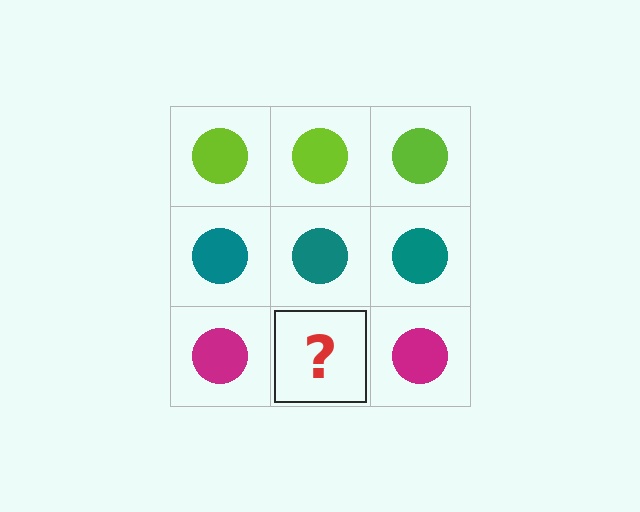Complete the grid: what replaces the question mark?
The question mark should be replaced with a magenta circle.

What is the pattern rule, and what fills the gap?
The rule is that each row has a consistent color. The gap should be filled with a magenta circle.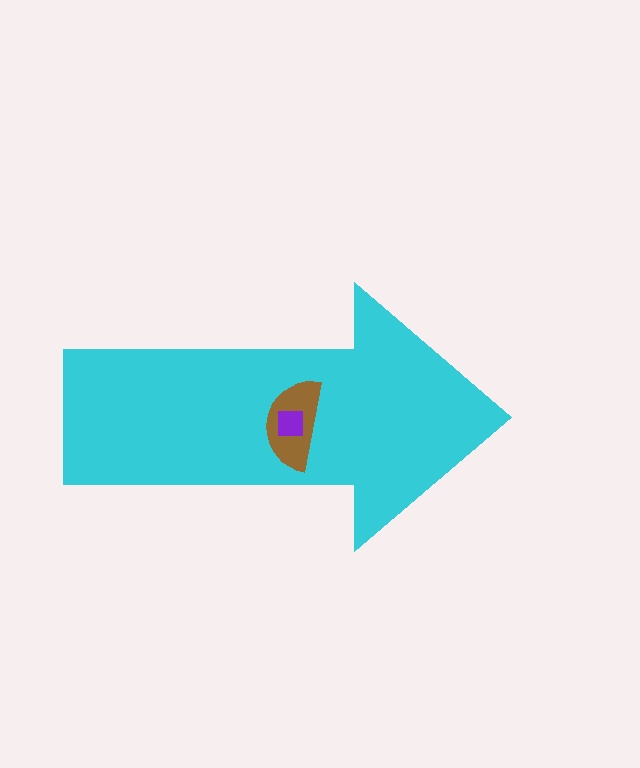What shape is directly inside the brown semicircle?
The purple square.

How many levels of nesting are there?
3.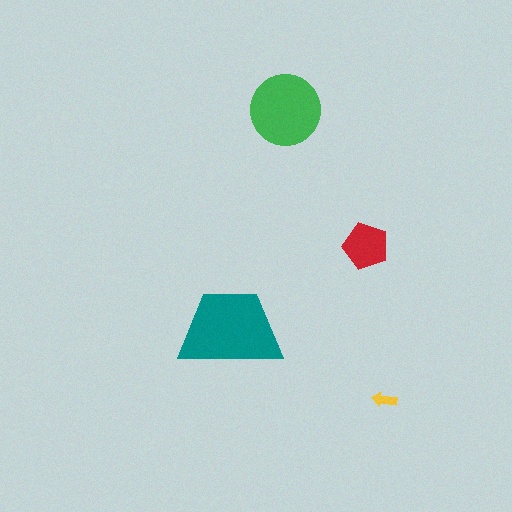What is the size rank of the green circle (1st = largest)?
2nd.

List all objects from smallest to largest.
The yellow arrow, the red pentagon, the green circle, the teal trapezoid.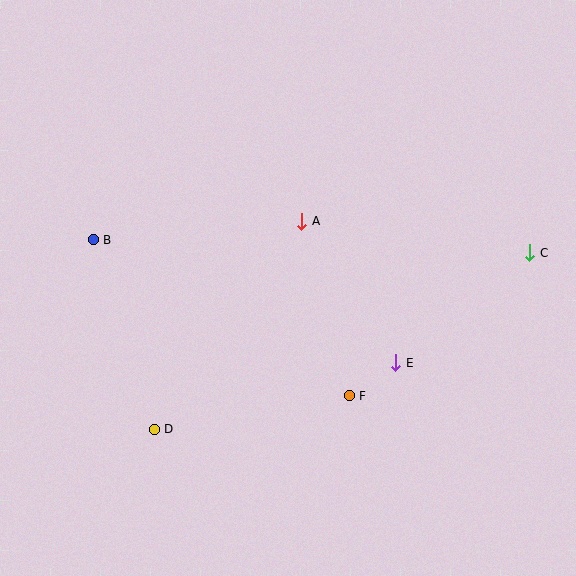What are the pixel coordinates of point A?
Point A is at (302, 221).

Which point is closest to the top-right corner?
Point C is closest to the top-right corner.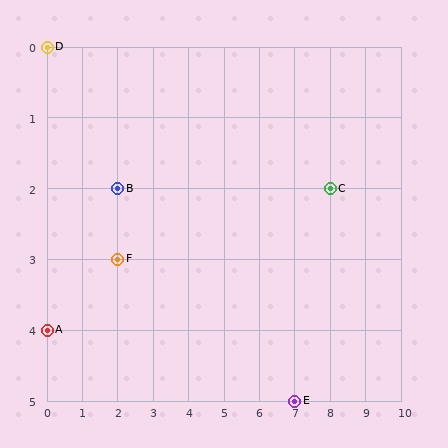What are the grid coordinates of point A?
Point A is at grid coordinates (0, 4).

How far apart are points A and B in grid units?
Points A and B are 2 columns and 2 rows apart (about 2.8 grid units diagonally).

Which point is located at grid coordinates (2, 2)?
Point B is at (2, 2).